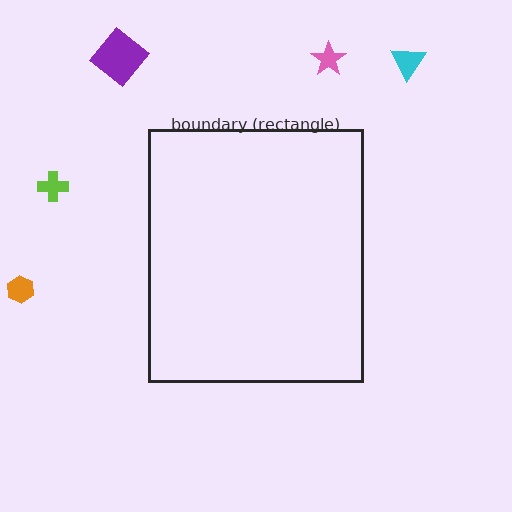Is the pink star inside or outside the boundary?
Outside.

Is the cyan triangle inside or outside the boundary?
Outside.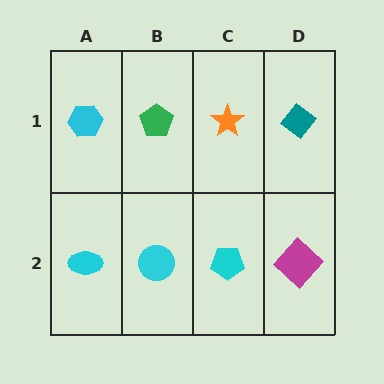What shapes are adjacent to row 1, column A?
A cyan ellipse (row 2, column A), a green pentagon (row 1, column B).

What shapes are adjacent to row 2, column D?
A teal diamond (row 1, column D), a cyan pentagon (row 2, column C).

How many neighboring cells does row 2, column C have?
3.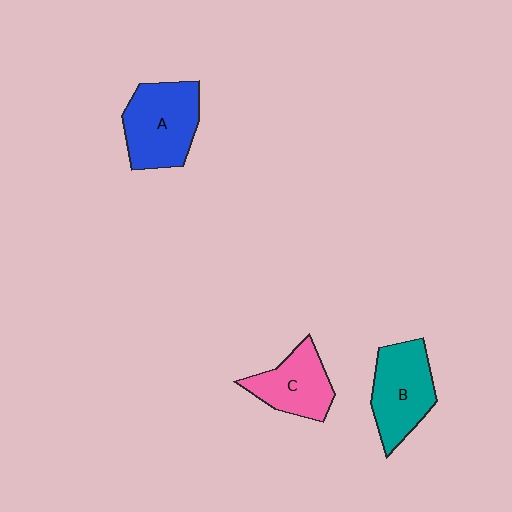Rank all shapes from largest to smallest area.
From largest to smallest: A (blue), B (teal), C (pink).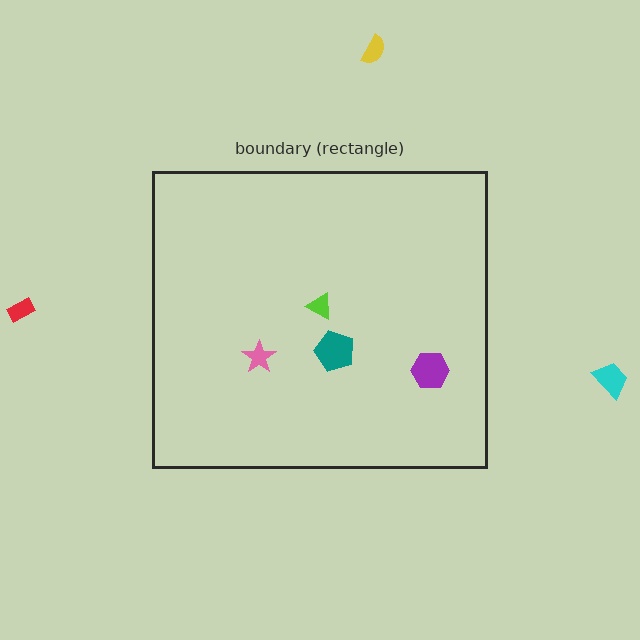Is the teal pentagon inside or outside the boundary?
Inside.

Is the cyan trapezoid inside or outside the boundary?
Outside.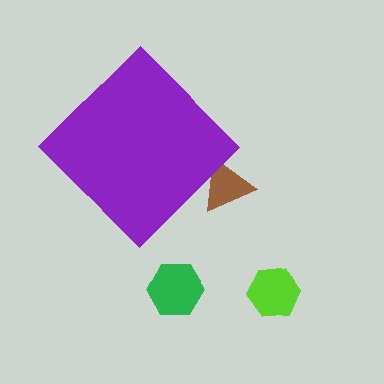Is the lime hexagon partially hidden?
No, the lime hexagon is fully visible.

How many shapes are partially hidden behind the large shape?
1 shape is partially hidden.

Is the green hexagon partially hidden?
No, the green hexagon is fully visible.